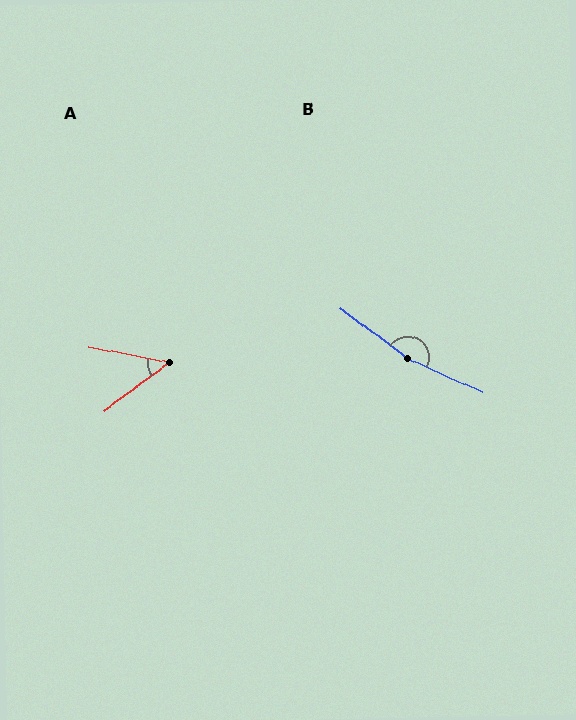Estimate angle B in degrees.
Approximately 168 degrees.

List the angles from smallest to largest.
A (47°), B (168°).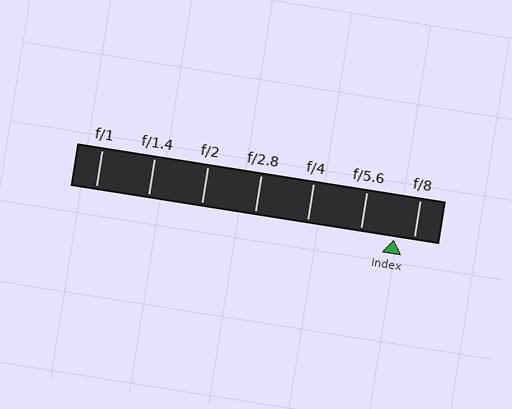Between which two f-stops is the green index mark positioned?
The index mark is between f/5.6 and f/8.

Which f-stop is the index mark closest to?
The index mark is closest to f/8.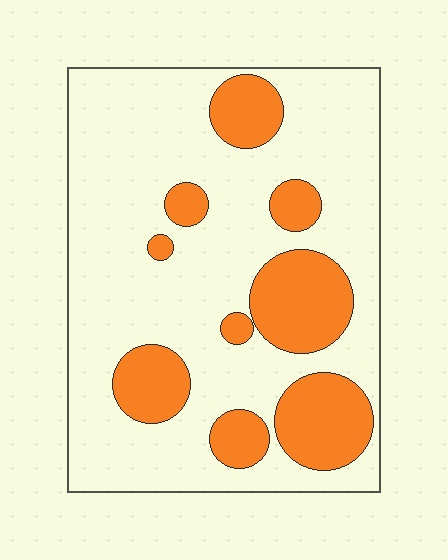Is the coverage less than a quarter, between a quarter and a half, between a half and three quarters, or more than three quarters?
Between a quarter and a half.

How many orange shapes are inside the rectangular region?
9.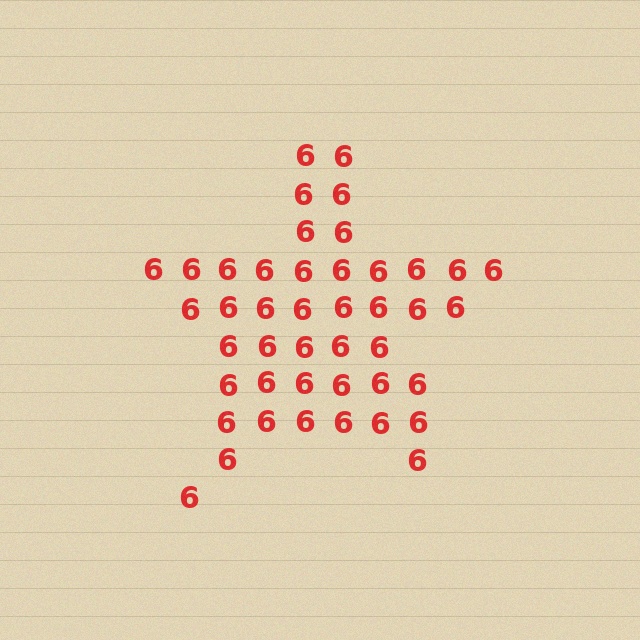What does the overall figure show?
The overall figure shows a star.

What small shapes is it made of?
It is made of small digit 6's.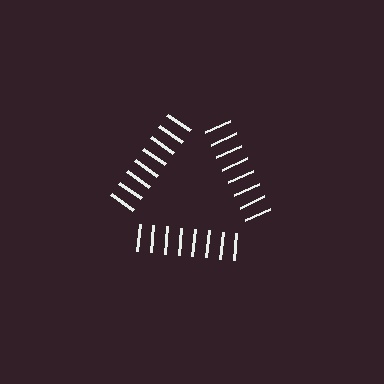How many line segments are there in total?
24 — 8 along each of the 3 edges.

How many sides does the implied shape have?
3 sides — the line-ends trace a triangle.